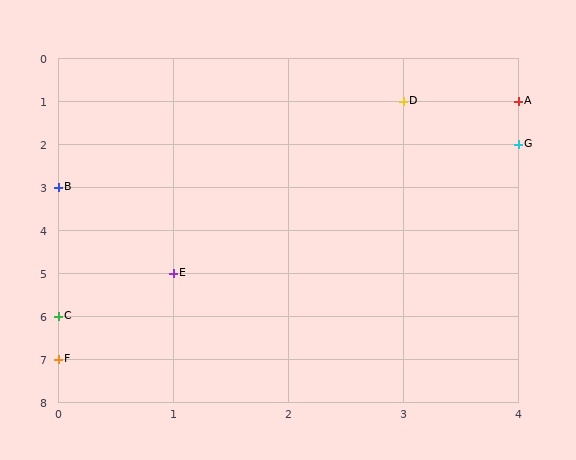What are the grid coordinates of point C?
Point C is at grid coordinates (0, 6).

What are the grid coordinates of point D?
Point D is at grid coordinates (3, 1).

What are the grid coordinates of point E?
Point E is at grid coordinates (1, 5).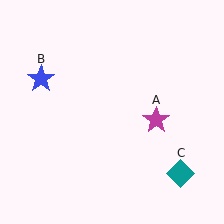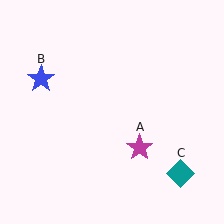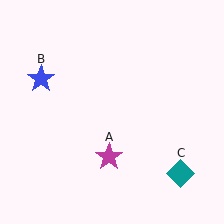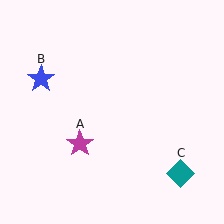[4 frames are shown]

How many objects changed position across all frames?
1 object changed position: magenta star (object A).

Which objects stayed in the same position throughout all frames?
Blue star (object B) and teal diamond (object C) remained stationary.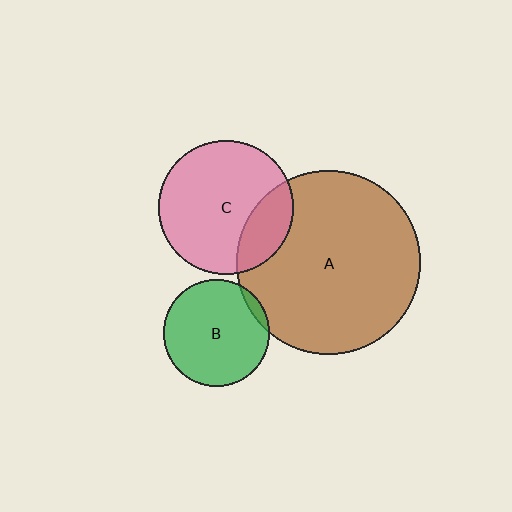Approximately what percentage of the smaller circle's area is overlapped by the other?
Approximately 20%.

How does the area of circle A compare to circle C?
Approximately 1.9 times.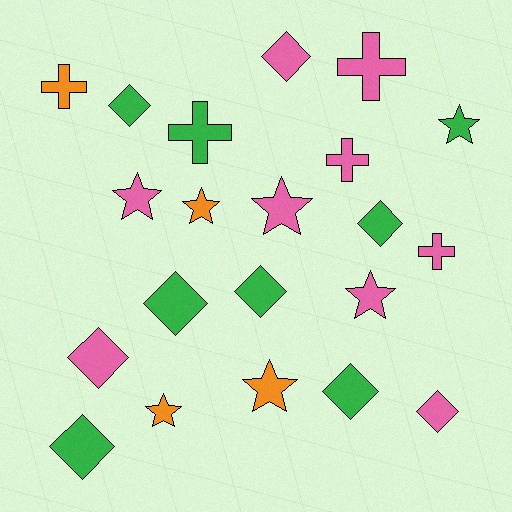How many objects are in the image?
There are 21 objects.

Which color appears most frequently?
Pink, with 9 objects.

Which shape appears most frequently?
Diamond, with 9 objects.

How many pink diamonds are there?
There are 3 pink diamonds.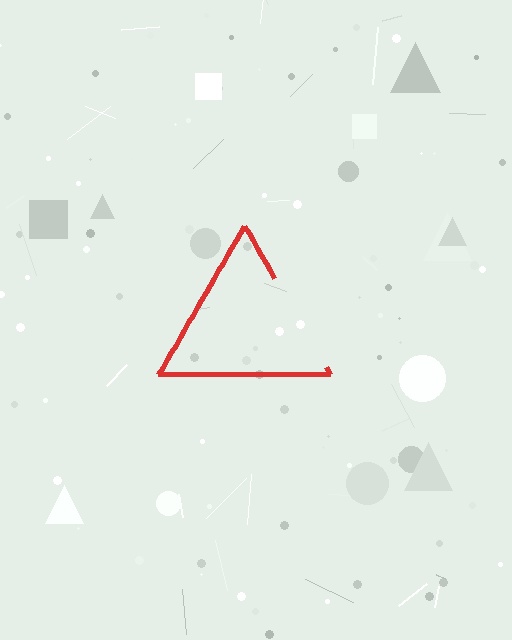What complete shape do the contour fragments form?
The contour fragments form a triangle.